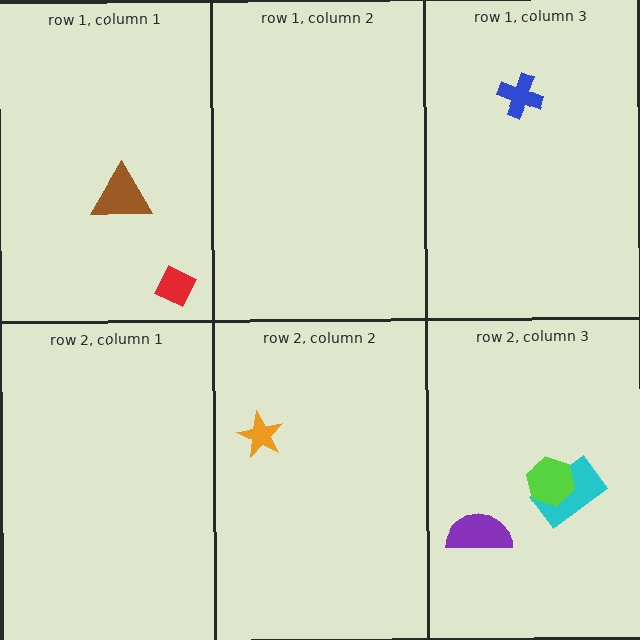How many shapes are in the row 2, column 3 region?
3.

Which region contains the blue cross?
The row 1, column 3 region.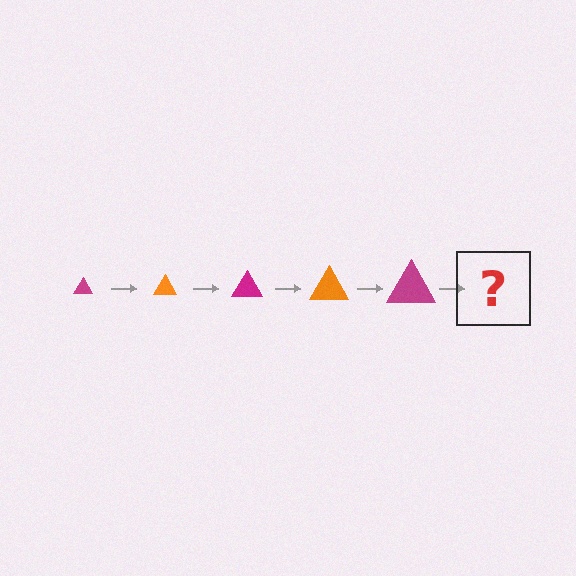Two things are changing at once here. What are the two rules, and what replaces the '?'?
The two rules are that the triangle grows larger each step and the color cycles through magenta and orange. The '?' should be an orange triangle, larger than the previous one.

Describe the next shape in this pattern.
It should be an orange triangle, larger than the previous one.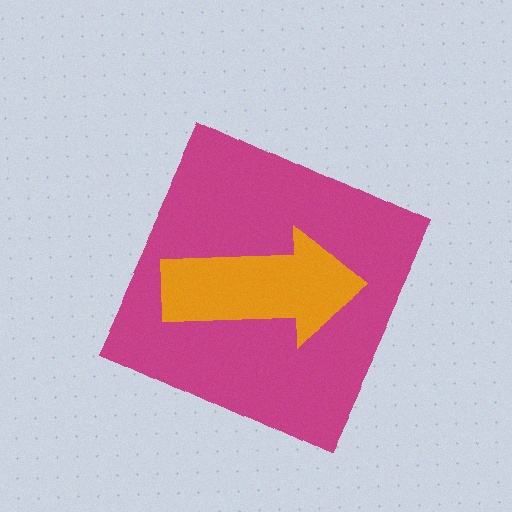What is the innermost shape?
The orange arrow.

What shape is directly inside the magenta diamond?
The orange arrow.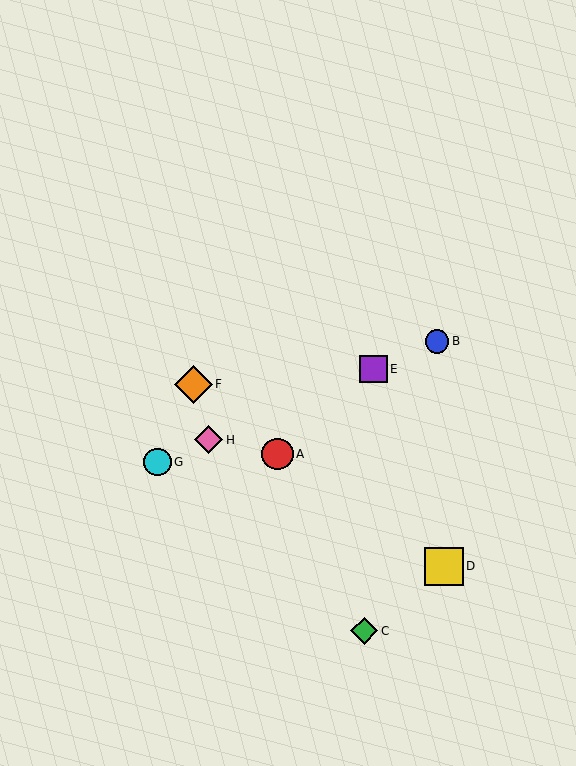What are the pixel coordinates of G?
Object G is at (157, 462).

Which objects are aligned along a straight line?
Objects B, E, G, H are aligned along a straight line.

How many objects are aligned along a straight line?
4 objects (B, E, G, H) are aligned along a straight line.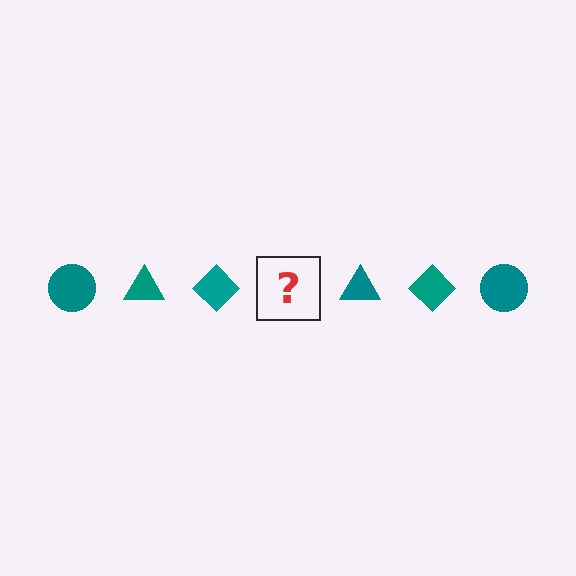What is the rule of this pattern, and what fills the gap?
The rule is that the pattern cycles through circle, triangle, diamond shapes in teal. The gap should be filled with a teal circle.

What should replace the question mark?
The question mark should be replaced with a teal circle.